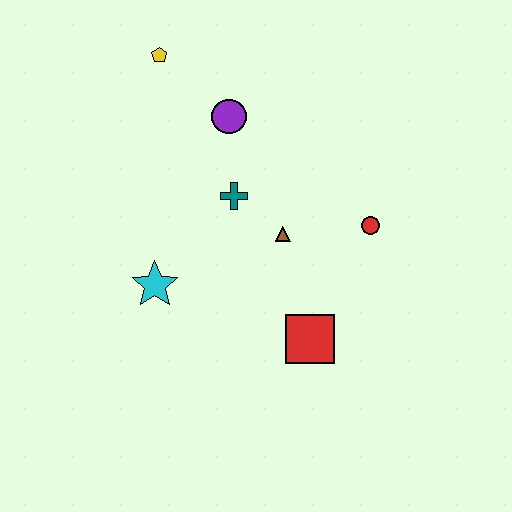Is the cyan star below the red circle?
Yes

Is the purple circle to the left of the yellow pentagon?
No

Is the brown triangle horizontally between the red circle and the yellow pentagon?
Yes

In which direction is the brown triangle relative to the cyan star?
The brown triangle is to the right of the cyan star.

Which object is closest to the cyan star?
The teal cross is closest to the cyan star.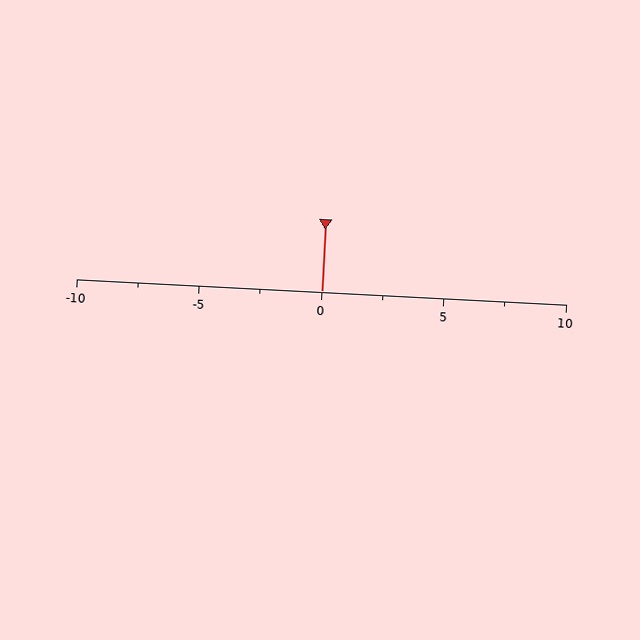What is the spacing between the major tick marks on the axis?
The major ticks are spaced 5 apart.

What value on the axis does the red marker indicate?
The marker indicates approximately 0.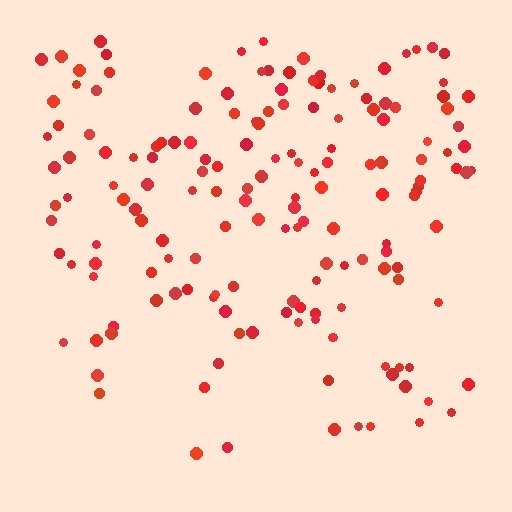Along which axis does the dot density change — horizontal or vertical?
Vertical.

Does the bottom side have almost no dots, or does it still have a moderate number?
Still a moderate number, just noticeably fewer than the top.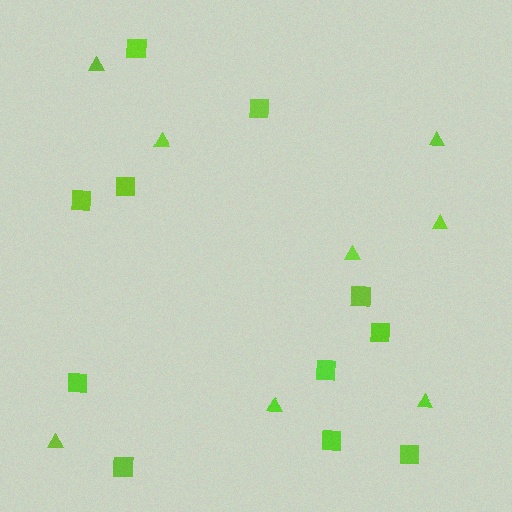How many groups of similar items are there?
There are 2 groups: one group of squares (11) and one group of triangles (8).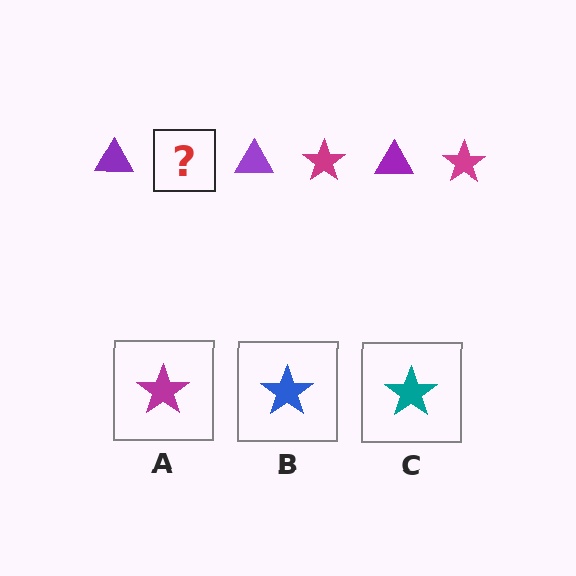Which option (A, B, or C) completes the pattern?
A.